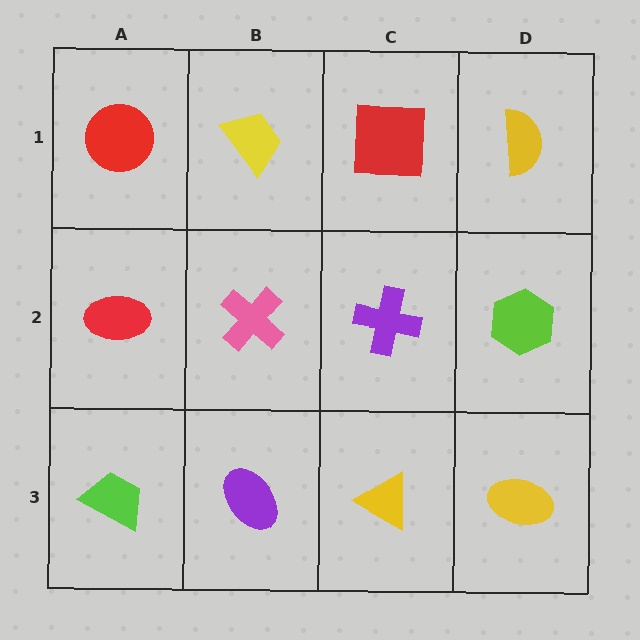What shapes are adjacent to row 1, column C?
A purple cross (row 2, column C), a yellow trapezoid (row 1, column B), a yellow semicircle (row 1, column D).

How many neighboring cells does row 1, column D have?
2.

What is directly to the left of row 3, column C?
A purple ellipse.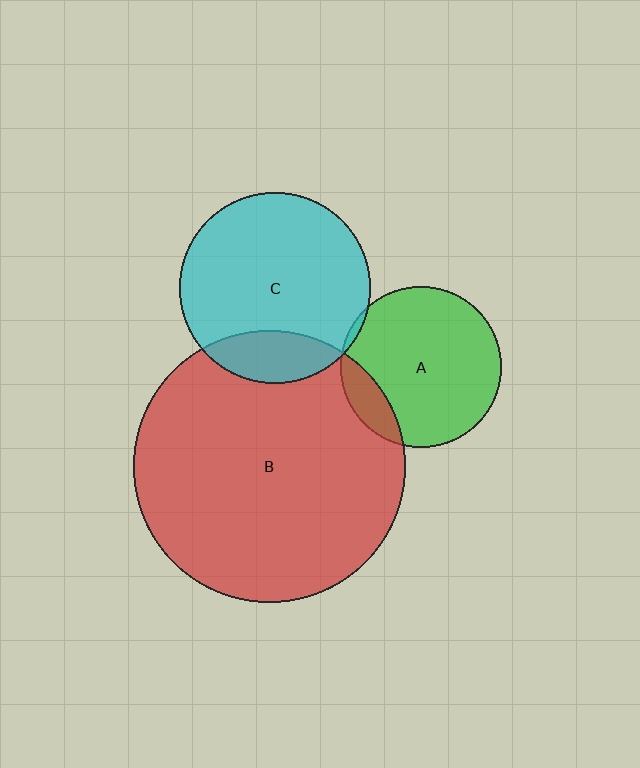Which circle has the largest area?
Circle B (red).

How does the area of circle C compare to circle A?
Approximately 1.4 times.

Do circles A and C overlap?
Yes.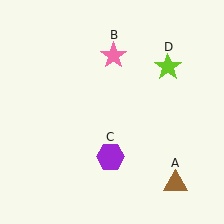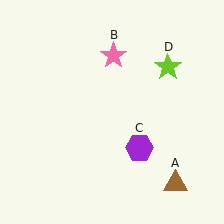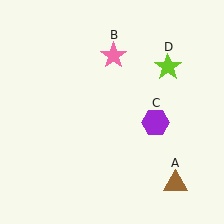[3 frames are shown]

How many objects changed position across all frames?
1 object changed position: purple hexagon (object C).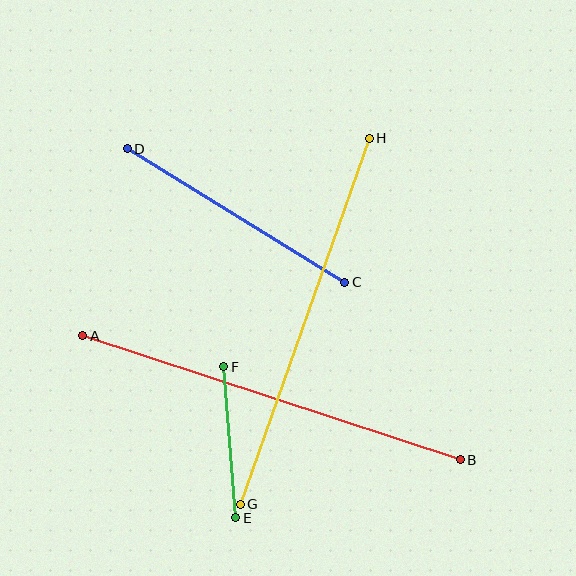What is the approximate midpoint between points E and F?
The midpoint is at approximately (230, 442) pixels.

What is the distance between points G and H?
The distance is approximately 388 pixels.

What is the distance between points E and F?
The distance is approximately 152 pixels.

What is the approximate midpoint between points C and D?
The midpoint is at approximately (236, 215) pixels.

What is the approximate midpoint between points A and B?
The midpoint is at approximately (272, 398) pixels.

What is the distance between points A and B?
The distance is approximately 397 pixels.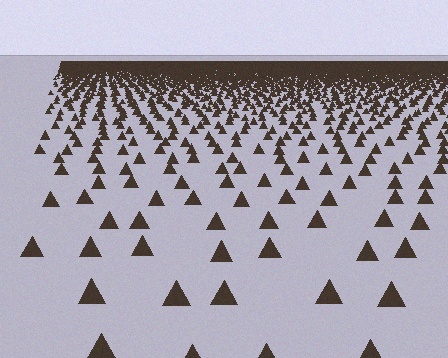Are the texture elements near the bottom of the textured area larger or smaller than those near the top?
Larger. Near the bottom, elements are closer to the viewer and appear at a bigger on-screen size.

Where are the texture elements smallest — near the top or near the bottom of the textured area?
Near the top.